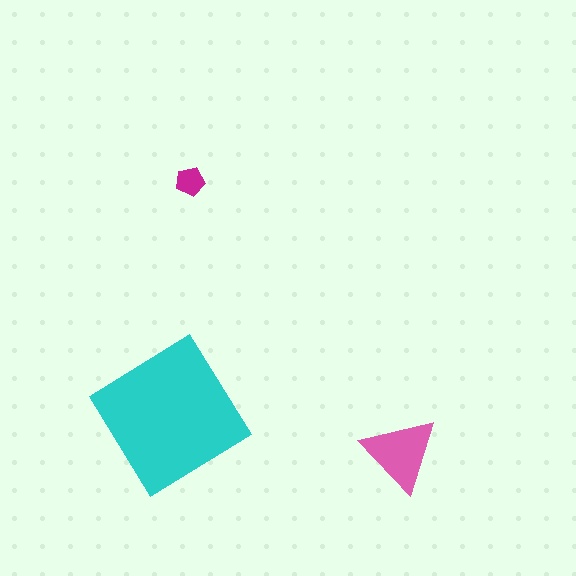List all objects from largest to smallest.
The cyan diamond, the pink triangle, the magenta pentagon.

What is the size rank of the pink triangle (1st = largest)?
2nd.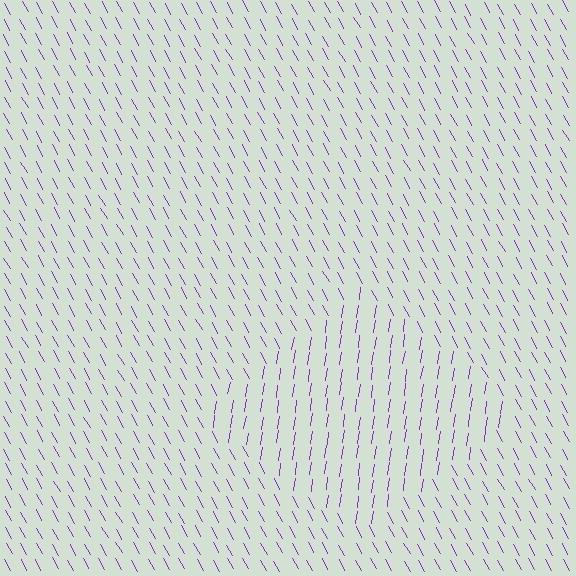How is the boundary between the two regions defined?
The boundary is defined purely by a change in line orientation (approximately 37 degrees difference). All lines are the same color and thickness.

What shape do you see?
I see a diamond.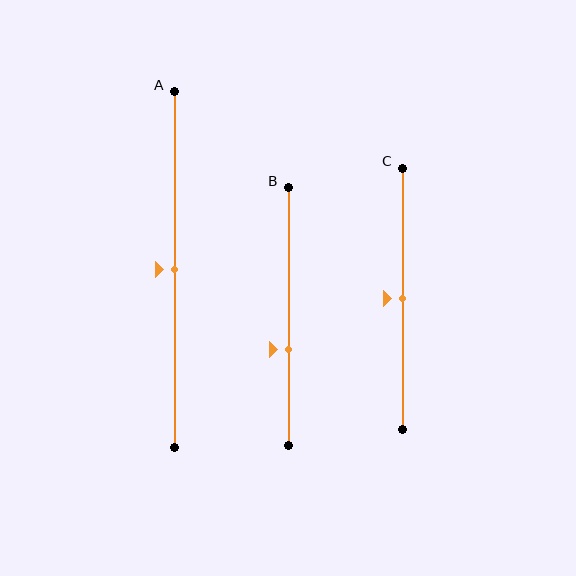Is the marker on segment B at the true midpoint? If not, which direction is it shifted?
No, the marker on segment B is shifted downward by about 13% of the segment length.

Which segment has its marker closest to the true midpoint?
Segment A has its marker closest to the true midpoint.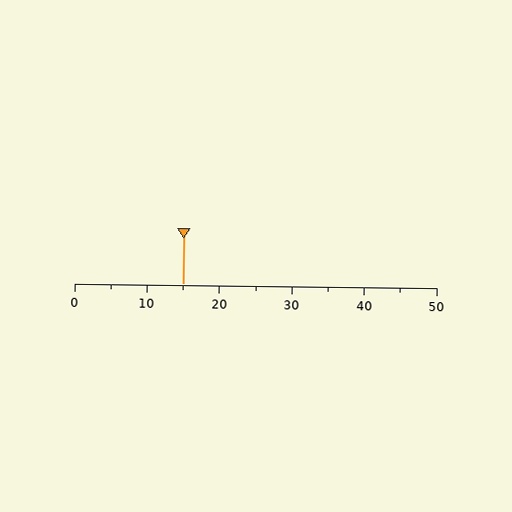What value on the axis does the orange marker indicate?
The marker indicates approximately 15.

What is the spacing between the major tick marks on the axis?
The major ticks are spaced 10 apart.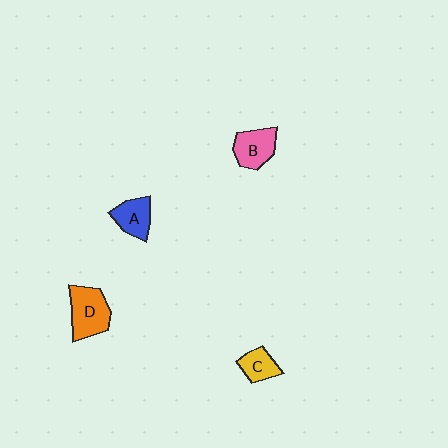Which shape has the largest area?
Shape D (orange).